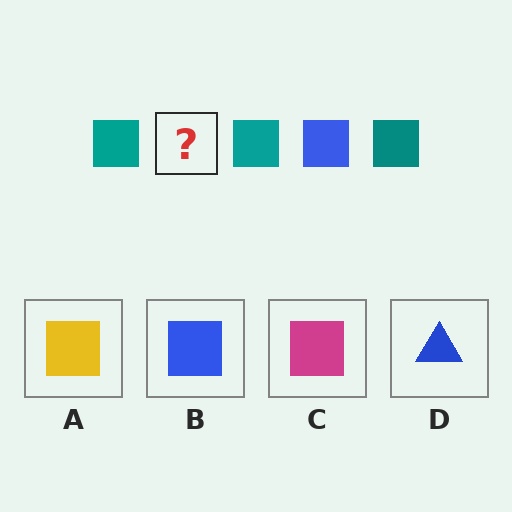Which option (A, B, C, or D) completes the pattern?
B.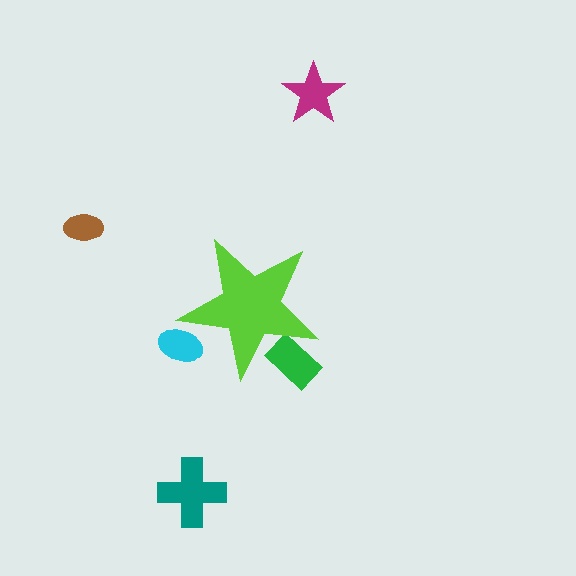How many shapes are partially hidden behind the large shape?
2 shapes are partially hidden.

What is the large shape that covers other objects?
A lime star.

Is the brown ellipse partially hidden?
No, the brown ellipse is fully visible.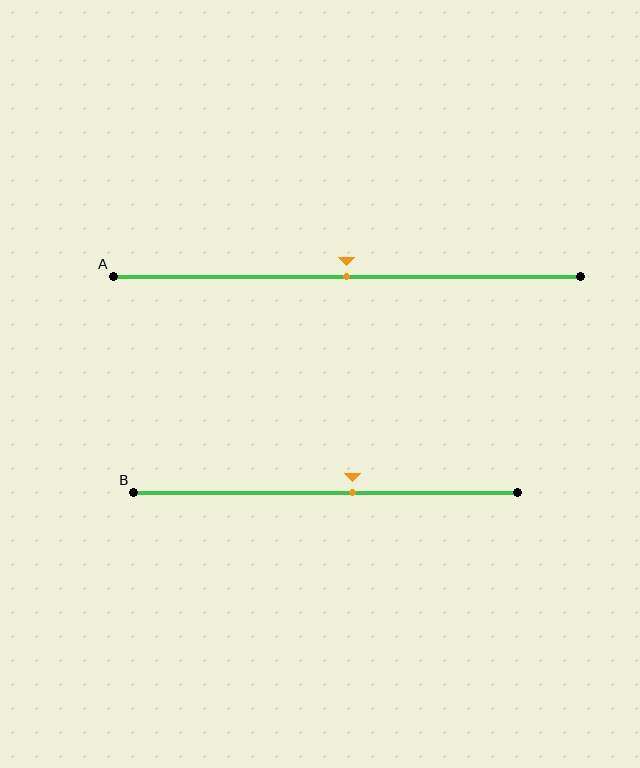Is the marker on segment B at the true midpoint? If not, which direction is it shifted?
No, the marker on segment B is shifted to the right by about 7% of the segment length.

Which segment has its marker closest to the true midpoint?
Segment A has its marker closest to the true midpoint.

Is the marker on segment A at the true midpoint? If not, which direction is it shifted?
Yes, the marker on segment A is at the true midpoint.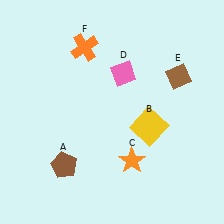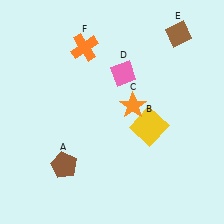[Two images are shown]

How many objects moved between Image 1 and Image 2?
2 objects moved between the two images.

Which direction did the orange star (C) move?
The orange star (C) moved up.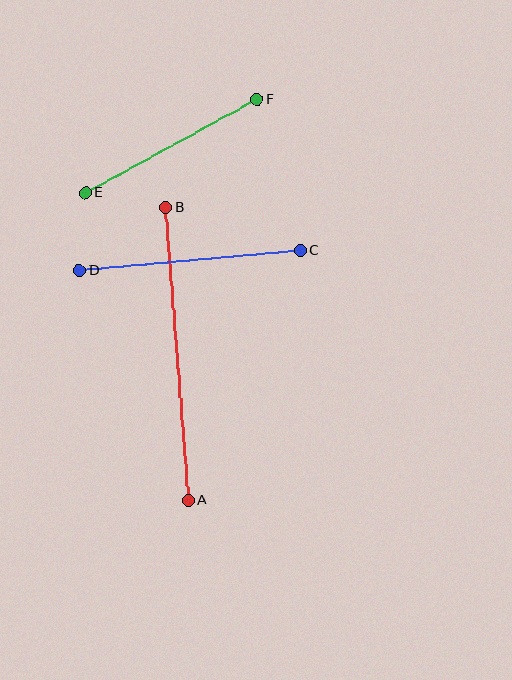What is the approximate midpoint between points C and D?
The midpoint is at approximately (190, 261) pixels.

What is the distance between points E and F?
The distance is approximately 195 pixels.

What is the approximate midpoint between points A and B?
The midpoint is at approximately (177, 354) pixels.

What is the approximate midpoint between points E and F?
The midpoint is at approximately (171, 146) pixels.